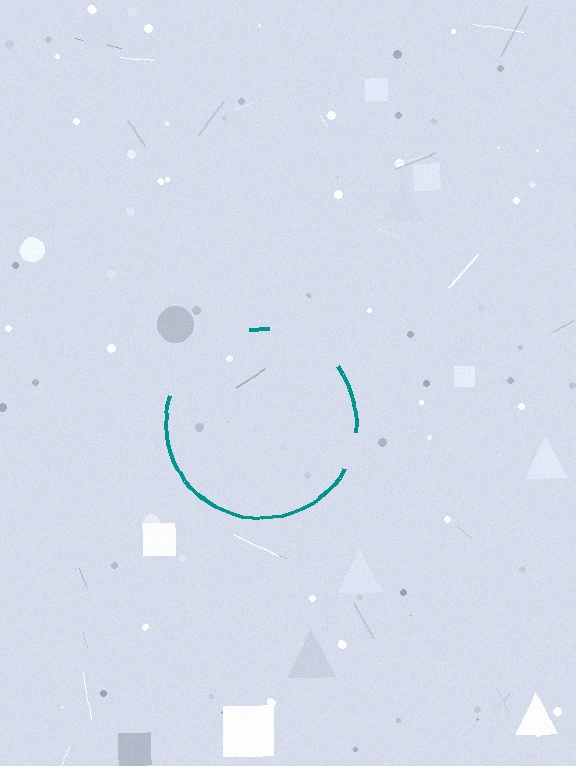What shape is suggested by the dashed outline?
The dashed outline suggests a circle.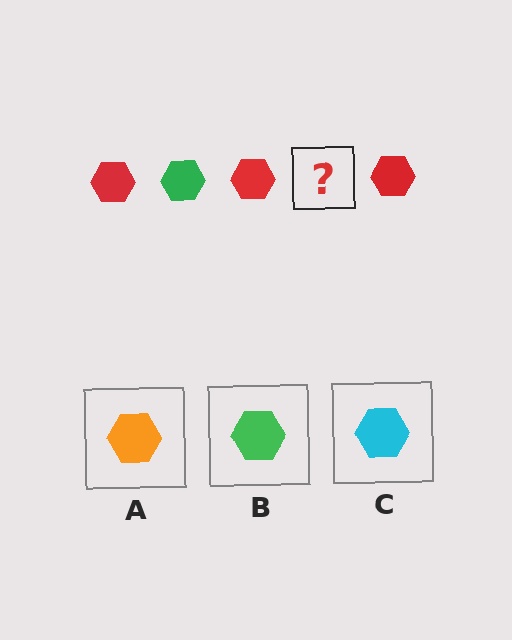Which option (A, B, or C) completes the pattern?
B.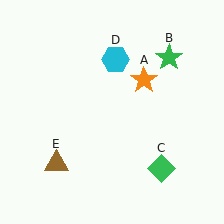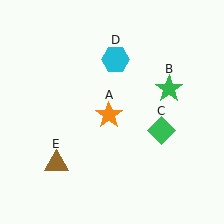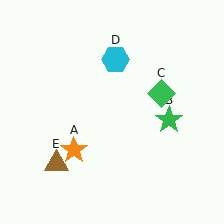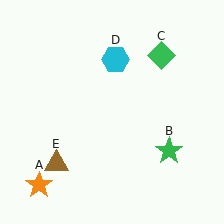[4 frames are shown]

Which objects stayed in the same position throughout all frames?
Cyan hexagon (object D) and brown triangle (object E) remained stationary.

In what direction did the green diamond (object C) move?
The green diamond (object C) moved up.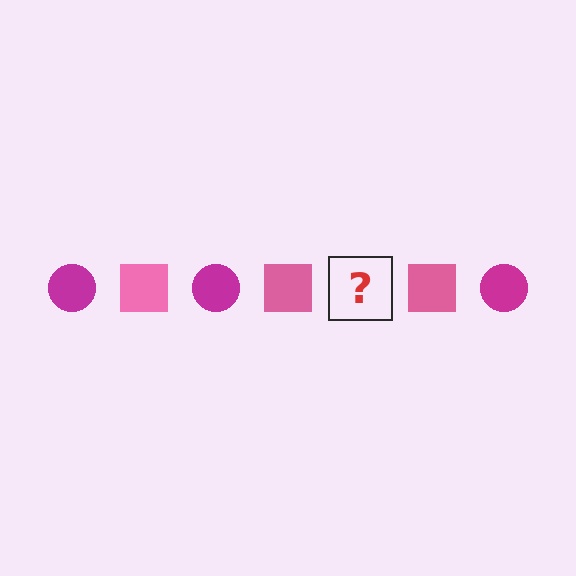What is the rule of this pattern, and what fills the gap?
The rule is that the pattern alternates between magenta circle and pink square. The gap should be filled with a magenta circle.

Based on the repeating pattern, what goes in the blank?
The blank should be a magenta circle.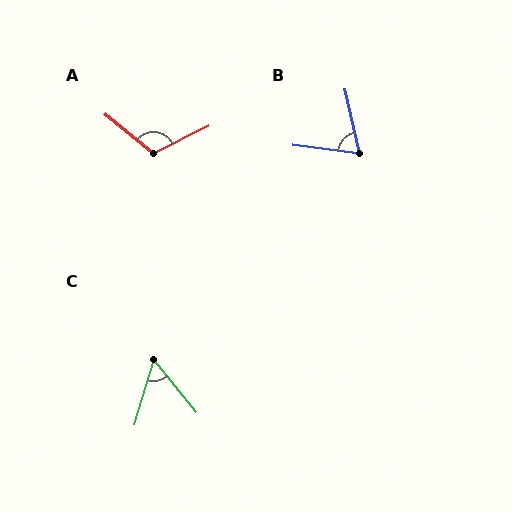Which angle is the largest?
A, at approximately 115 degrees.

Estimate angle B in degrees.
Approximately 70 degrees.